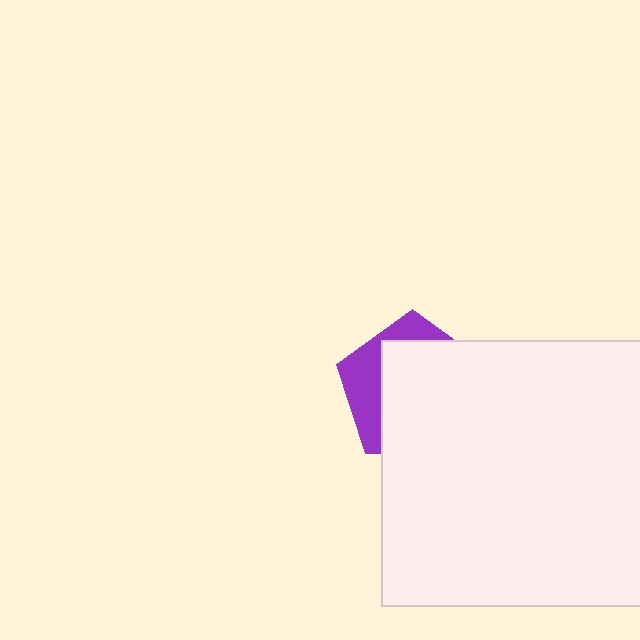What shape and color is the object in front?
The object in front is a white square.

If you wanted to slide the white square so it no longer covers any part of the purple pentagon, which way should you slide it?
Slide it toward the lower-right — that is the most direct way to separate the two shapes.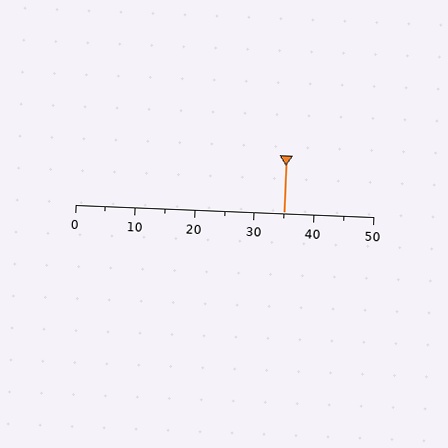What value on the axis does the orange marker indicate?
The marker indicates approximately 35.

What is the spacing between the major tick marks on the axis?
The major ticks are spaced 10 apart.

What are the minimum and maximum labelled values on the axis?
The axis runs from 0 to 50.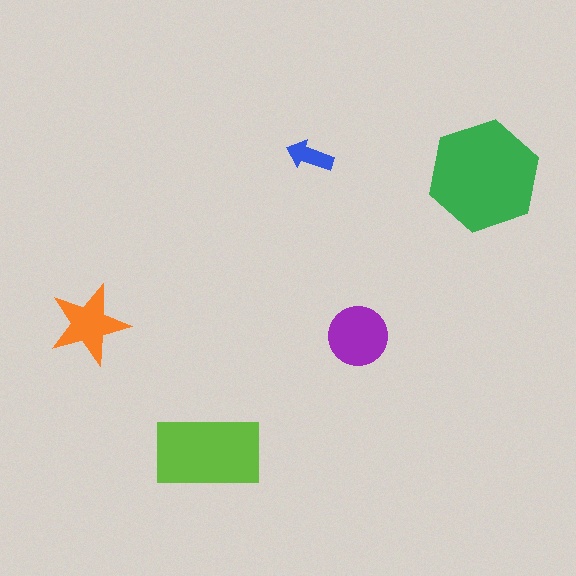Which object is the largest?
The green hexagon.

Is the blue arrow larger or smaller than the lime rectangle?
Smaller.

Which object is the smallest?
The blue arrow.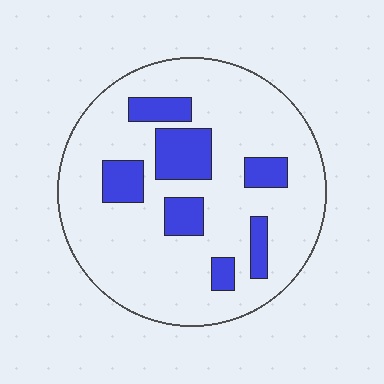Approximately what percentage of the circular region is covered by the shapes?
Approximately 20%.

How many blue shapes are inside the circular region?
7.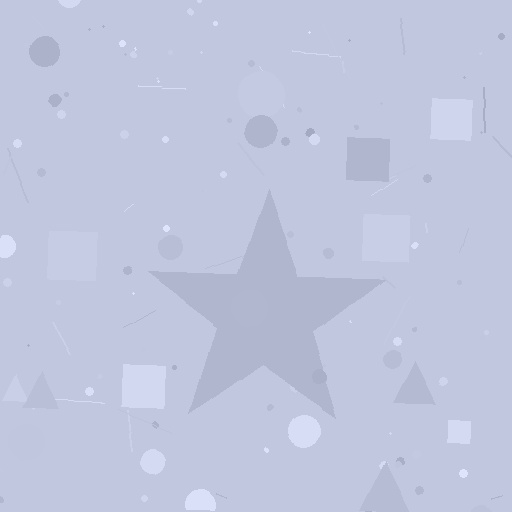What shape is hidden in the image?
A star is hidden in the image.